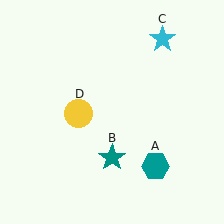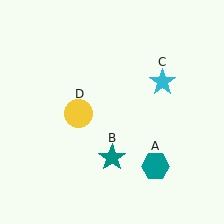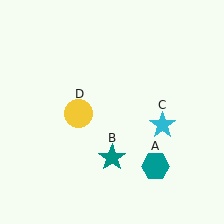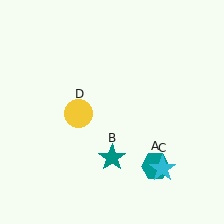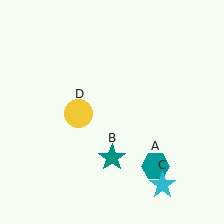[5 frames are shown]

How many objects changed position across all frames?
1 object changed position: cyan star (object C).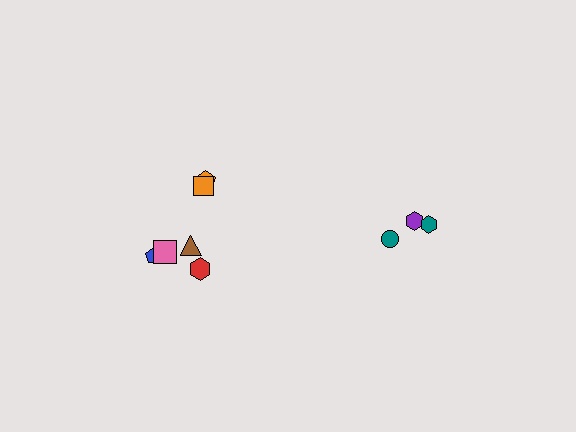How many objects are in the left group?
There are 6 objects.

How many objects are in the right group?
There are 3 objects.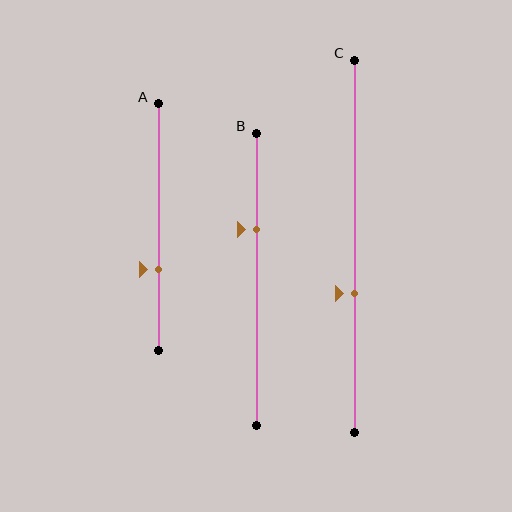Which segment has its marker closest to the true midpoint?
Segment C has its marker closest to the true midpoint.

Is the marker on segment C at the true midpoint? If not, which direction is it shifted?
No, the marker on segment C is shifted downward by about 13% of the segment length.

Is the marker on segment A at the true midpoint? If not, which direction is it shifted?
No, the marker on segment A is shifted downward by about 17% of the segment length.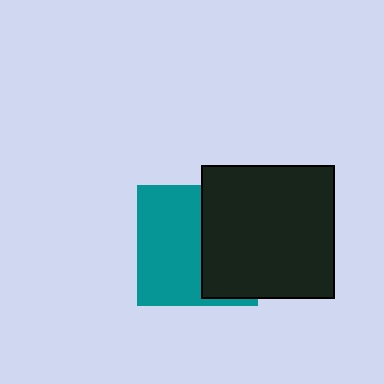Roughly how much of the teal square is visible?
About half of it is visible (roughly 56%).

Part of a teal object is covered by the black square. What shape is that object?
It is a square.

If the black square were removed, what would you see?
You would see the complete teal square.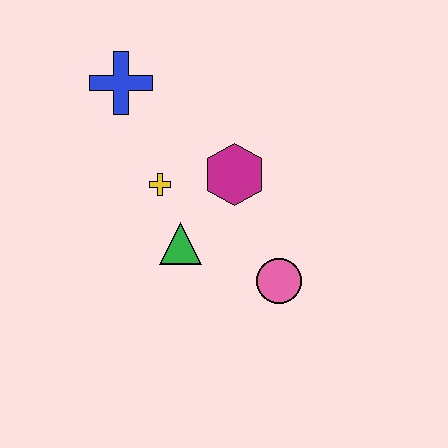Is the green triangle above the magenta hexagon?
No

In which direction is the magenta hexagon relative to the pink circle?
The magenta hexagon is above the pink circle.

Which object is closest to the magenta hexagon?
The yellow cross is closest to the magenta hexagon.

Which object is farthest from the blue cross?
The pink circle is farthest from the blue cross.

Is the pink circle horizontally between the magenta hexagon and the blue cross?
No